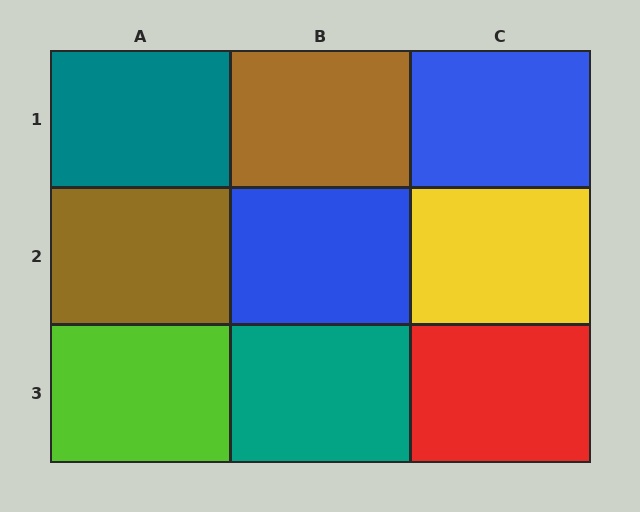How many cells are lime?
1 cell is lime.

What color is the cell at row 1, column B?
Brown.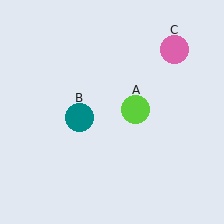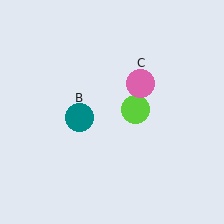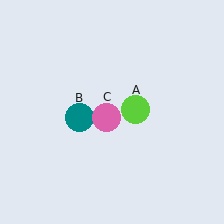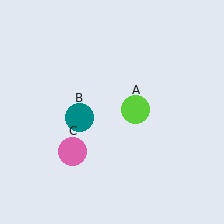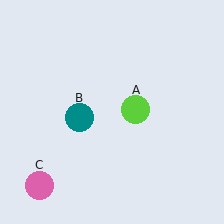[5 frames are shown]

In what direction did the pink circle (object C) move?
The pink circle (object C) moved down and to the left.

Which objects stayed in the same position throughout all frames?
Lime circle (object A) and teal circle (object B) remained stationary.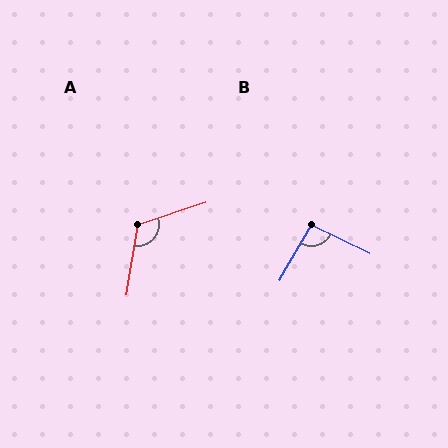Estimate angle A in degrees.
Approximately 117 degrees.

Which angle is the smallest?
B, at approximately 93 degrees.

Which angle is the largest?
A, at approximately 117 degrees.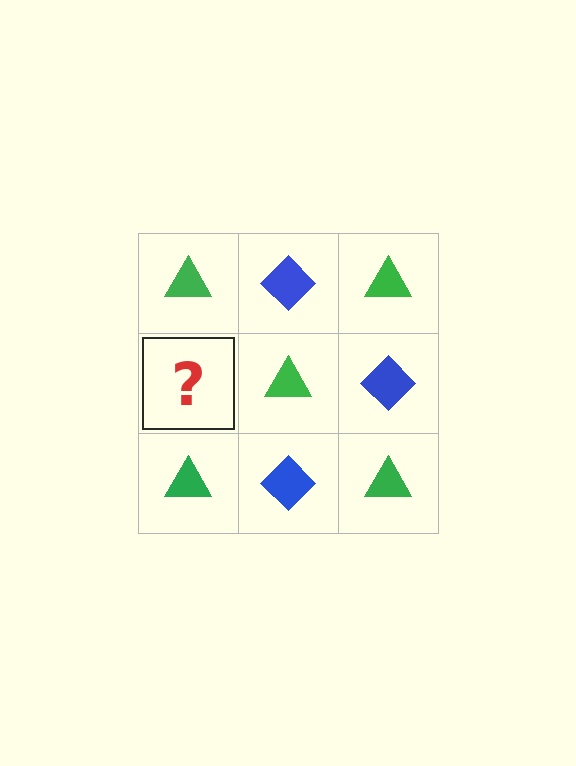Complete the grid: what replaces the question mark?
The question mark should be replaced with a blue diamond.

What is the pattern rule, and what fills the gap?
The rule is that it alternates green triangle and blue diamond in a checkerboard pattern. The gap should be filled with a blue diamond.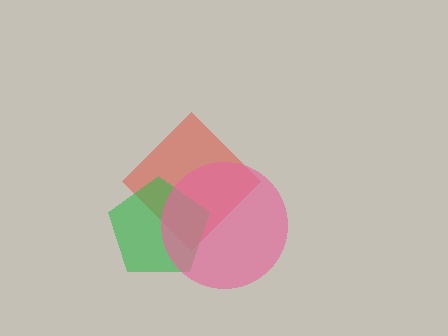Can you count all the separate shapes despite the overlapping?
Yes, there are 3 separate shapes.